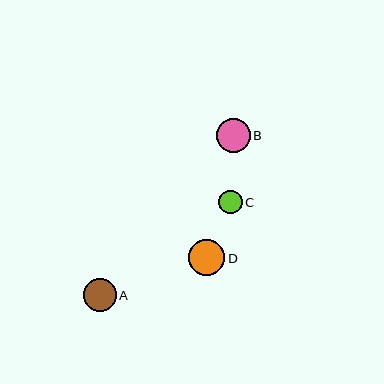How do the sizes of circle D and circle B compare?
Circle D and circle B are approximately the same size.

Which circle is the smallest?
Circle C is the smallest with a size of approximately 23 pixels.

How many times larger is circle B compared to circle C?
Circle B is approximately 1.5 times the size of circle C.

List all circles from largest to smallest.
From largest to smallest: D, B, A, C.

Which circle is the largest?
Circle D is the largest with a size of approximately 36 pixels.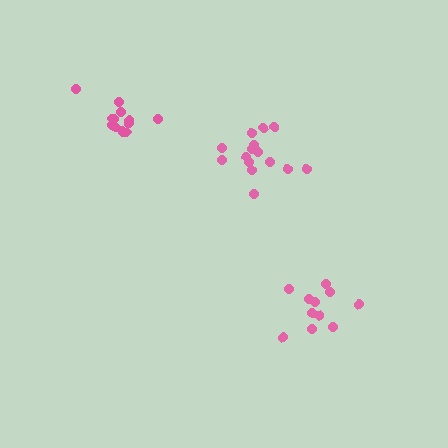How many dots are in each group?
Group 1: 13 dots, Group 2: 11 dots, Group 3: 15 dots (39 total).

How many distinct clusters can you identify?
There are 3 distinct clusters.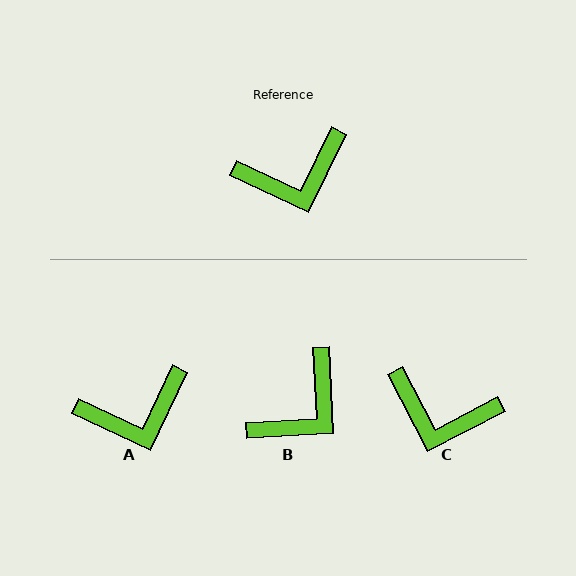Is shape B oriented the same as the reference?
No, it is off by about 29 degrees.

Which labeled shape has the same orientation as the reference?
A.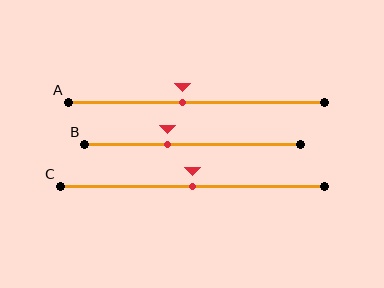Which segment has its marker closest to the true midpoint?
Segment C has its marker closest to the true midpoint.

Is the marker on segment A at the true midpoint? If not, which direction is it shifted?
No, the marker on segment A is shifted to the left by about 5% of the segment length.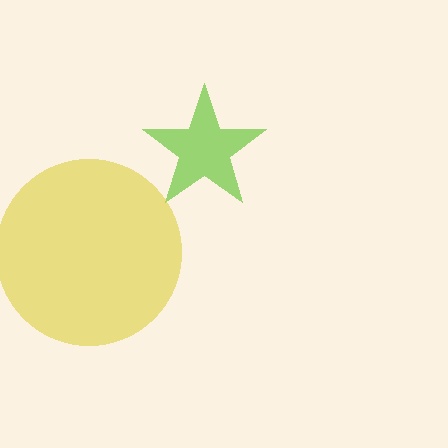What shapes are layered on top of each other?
The layered shapes are: a lime star, a yellow circle.